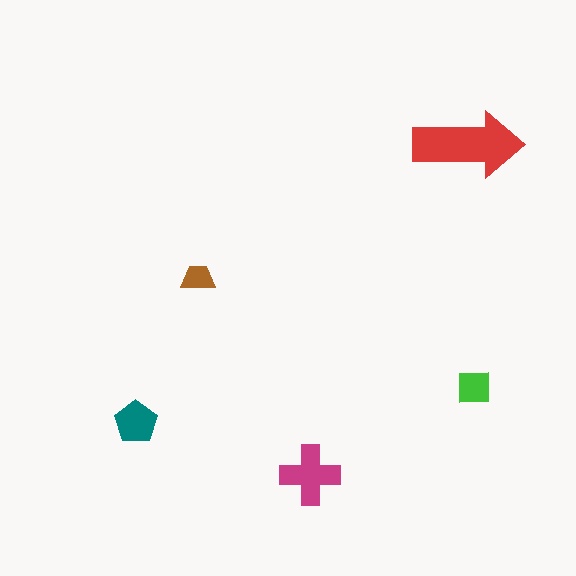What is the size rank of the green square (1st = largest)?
4th.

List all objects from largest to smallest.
The red arrow, the magenta cross, the teal pentagon, the green square, the brown trapezoid.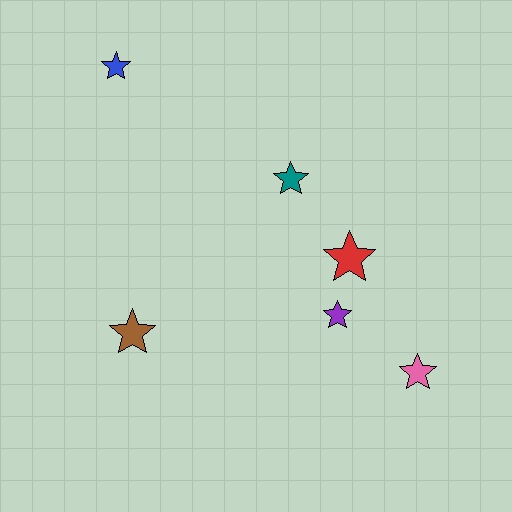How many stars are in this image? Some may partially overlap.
There are 6 stars.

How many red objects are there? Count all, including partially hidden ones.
There is 1 red object.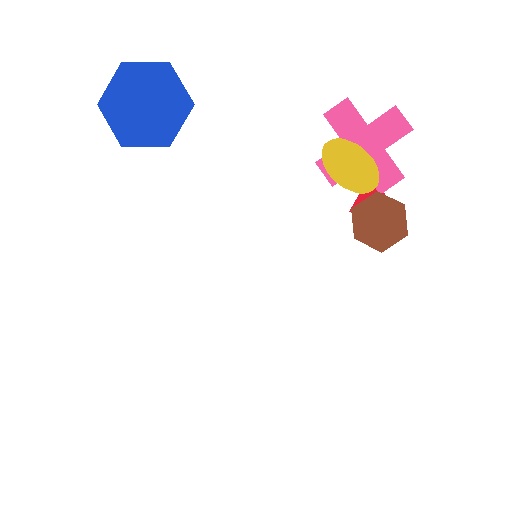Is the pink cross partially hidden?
Yes, it is partially covered by another shape.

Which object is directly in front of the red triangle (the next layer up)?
The pink cross is directly in front of the red triangle.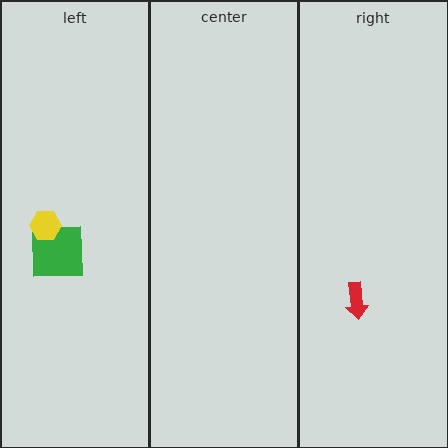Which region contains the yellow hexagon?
The left region.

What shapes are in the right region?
The red arrow.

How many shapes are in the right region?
1.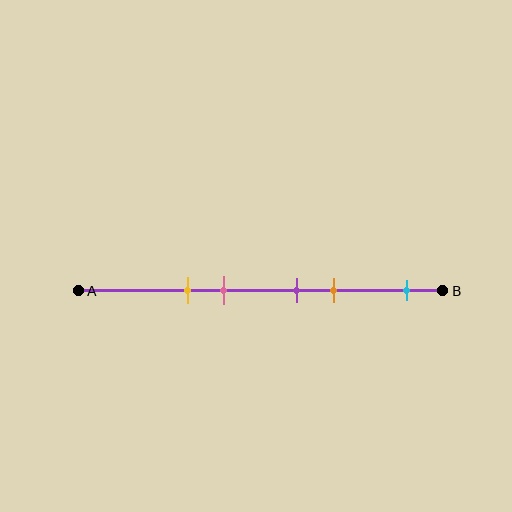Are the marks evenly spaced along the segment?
No, the marks are not evenly spaced.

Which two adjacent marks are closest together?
The purple and orange marks are the closest adjacent pair.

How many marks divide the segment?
There are 5 marks dividing the segment.